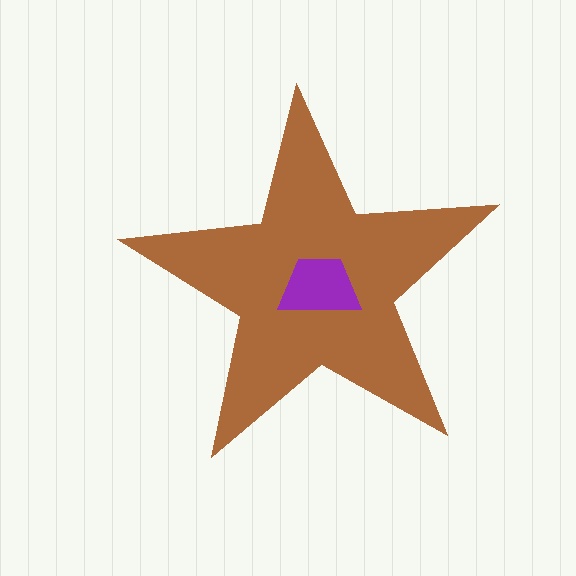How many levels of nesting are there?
2.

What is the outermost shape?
The brown star.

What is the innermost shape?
The purple trapezoid.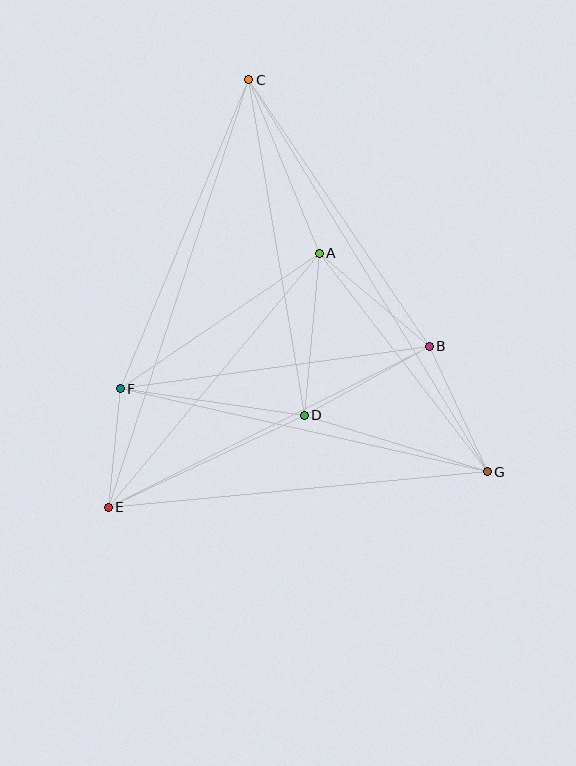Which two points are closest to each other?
Points E and F are closest to each other.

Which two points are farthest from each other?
Points C and G are farthest from each other.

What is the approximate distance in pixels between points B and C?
The distance between B and C is approximately 322 pixels.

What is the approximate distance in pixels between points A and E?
The distance between A and E is approximately 331 pixels.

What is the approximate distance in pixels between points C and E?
The distance between C and E is approximately 450 pixels.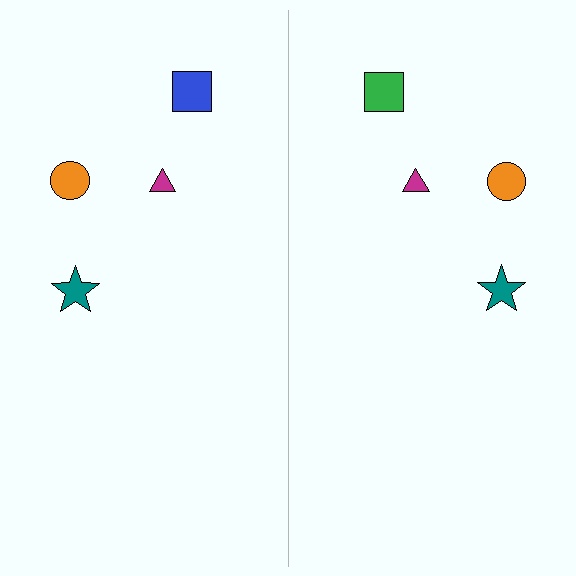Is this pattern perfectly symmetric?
No, the pattern is not perfectly symmetric. The green square on the right side breaks the symmetry — its mirror counterpart is blue.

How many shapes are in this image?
There are 8 shapes in this image.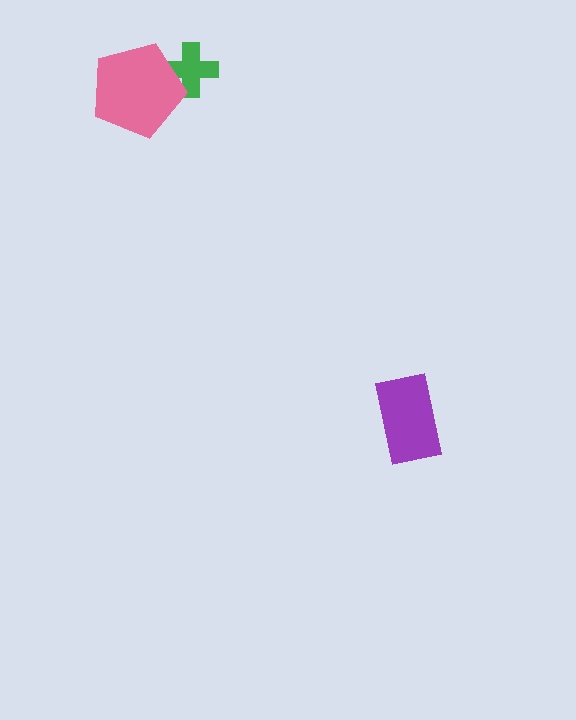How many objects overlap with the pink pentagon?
1 object overlaps with the pink pentagon.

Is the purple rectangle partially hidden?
No, no other shape covers it.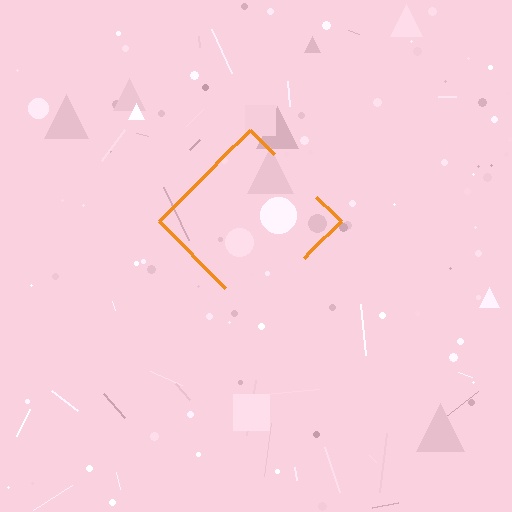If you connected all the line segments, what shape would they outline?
They would outline a diamond.